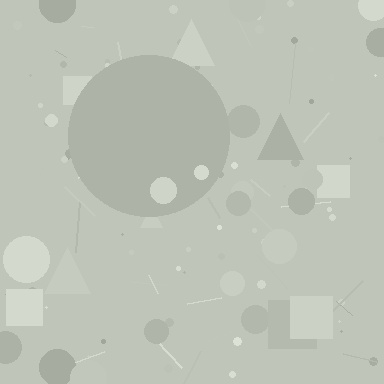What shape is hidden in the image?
A circle is hidden in the image.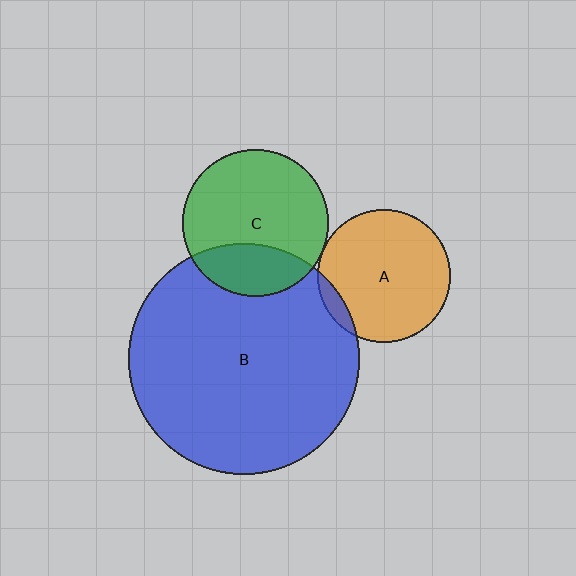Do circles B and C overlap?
Yes.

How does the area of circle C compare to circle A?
Approximately 1.2 times.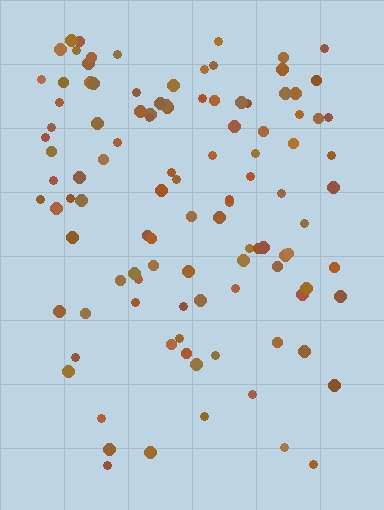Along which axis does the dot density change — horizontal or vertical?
Vertical.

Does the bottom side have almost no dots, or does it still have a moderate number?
Still a moderate number, just noticeably fewer than the top.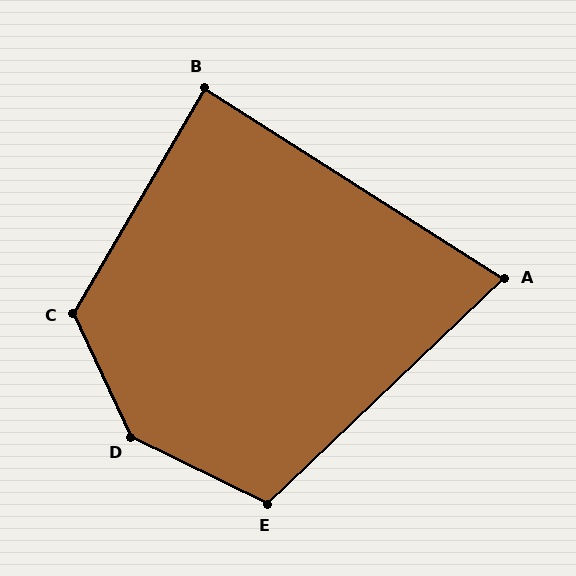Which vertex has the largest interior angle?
D, at approximately 141 degrees.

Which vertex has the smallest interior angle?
A, at approximately 76 degrees.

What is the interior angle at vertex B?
Approximately 88 degrees (approximately right).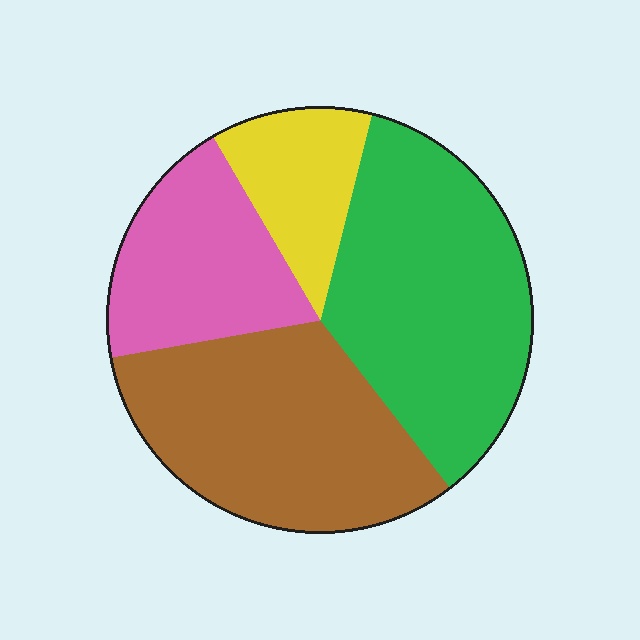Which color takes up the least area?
Yellow, at roughly 10%.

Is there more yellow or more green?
Green.